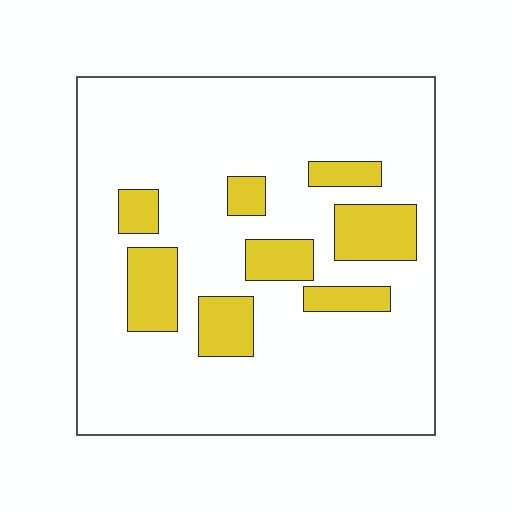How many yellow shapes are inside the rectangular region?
8.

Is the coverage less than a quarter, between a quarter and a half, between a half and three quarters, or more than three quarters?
Less than a quarter.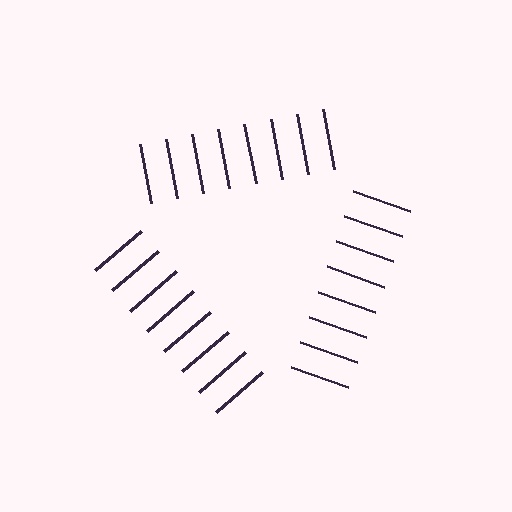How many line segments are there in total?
24 — 8 along each of the 3 edges.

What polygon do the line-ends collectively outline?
An illusory triangle — the line segments terminate on its edges but no continuous stroke is drawn.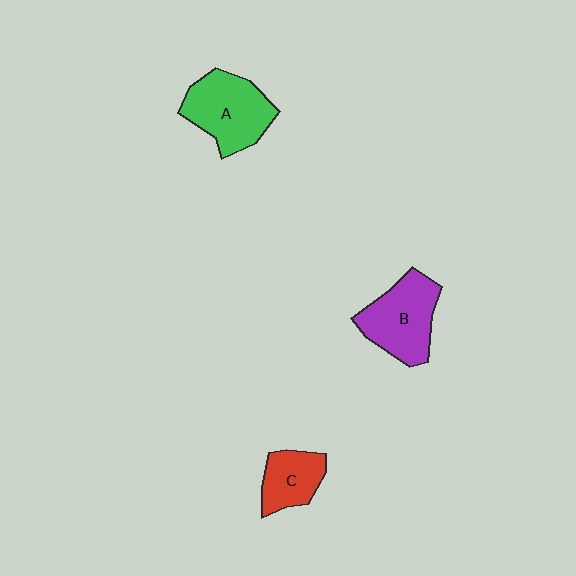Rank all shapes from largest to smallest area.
From largest to smallest: A (green), B (purple), C (red).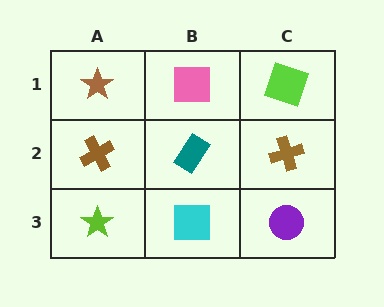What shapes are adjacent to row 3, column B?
A teal rectangle (row 2, column B), a lime star (row 3, column A), a purple circle (row 3, column C).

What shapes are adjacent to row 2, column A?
A brown star (row 1, column A), a lime star (row 3, column A), a teal rectangle (row 2, column B).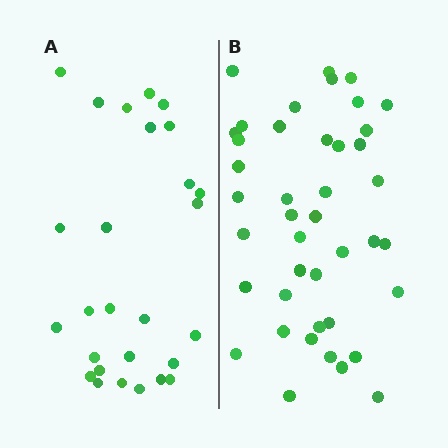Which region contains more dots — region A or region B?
Region B (the right region) has more dots.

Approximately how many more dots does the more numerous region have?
Region B has approximately 15 more dots than region A.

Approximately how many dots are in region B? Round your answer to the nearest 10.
About 40 dots. (The exact count is 42, which rounds to 40.)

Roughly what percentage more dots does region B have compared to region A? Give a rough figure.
About 55% more.